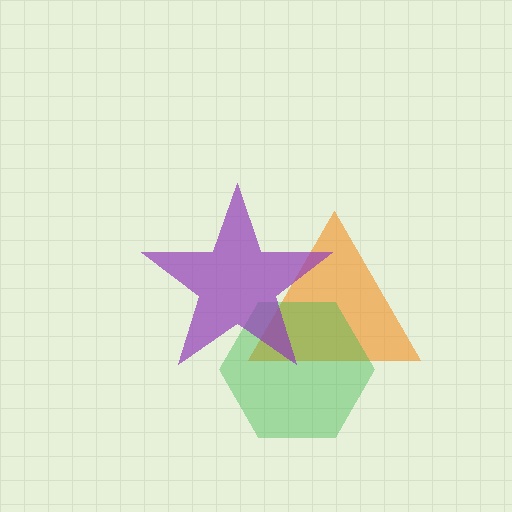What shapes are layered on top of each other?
The layered shapes are: an orange triangle, a green hexagon, a purple star.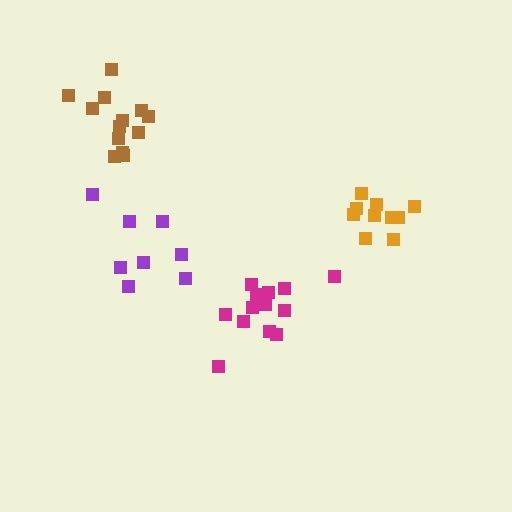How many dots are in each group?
Group 1: 8 dots, Group 2: 13 dots, Group 3: 13 dots, Group 4: 10 dots (44 total).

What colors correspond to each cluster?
The clusters are colored: purple, brown, magenta, orange.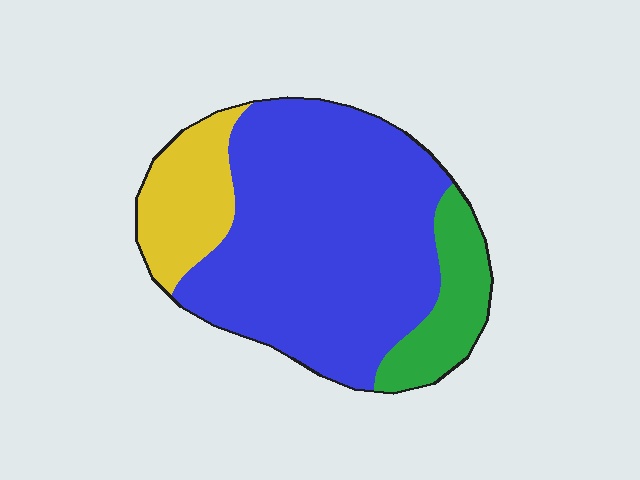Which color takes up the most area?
Blue, at roughly 70%.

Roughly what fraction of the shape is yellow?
Yellow takes up less than a quarter of the shape.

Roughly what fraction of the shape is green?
Green covers around 15% of the shape.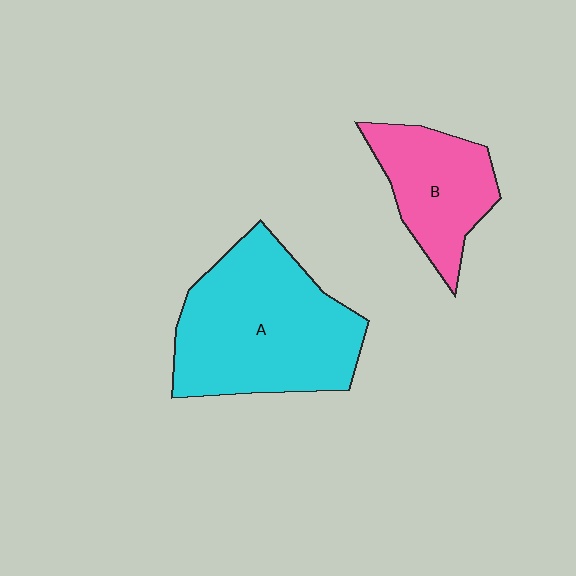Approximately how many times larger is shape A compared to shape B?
Approximately 1.8 times.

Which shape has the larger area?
Shape A (cyan).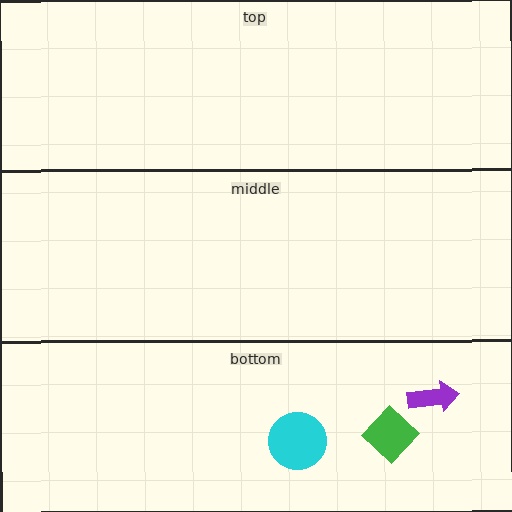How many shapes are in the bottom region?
3.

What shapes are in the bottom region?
The cyan circle, the green diamond, the purple arrow.